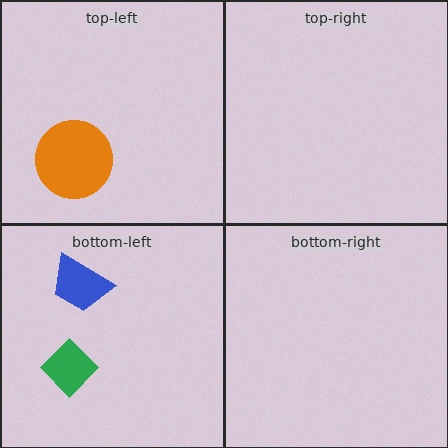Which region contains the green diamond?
The bottom-left region.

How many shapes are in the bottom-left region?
2.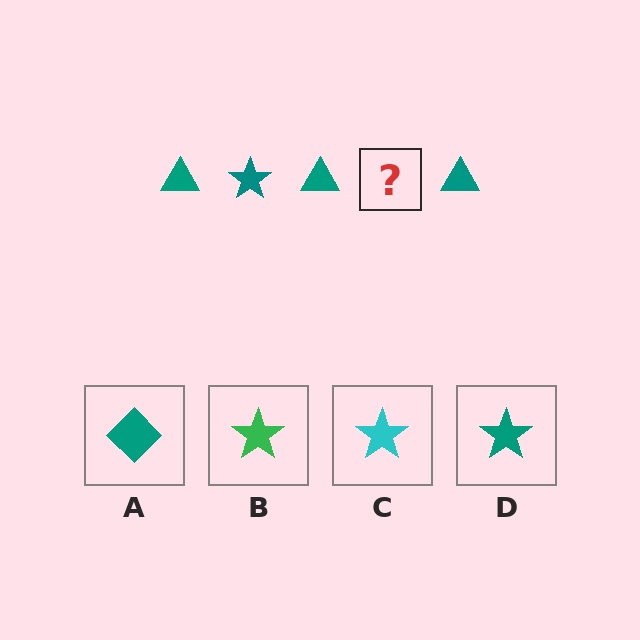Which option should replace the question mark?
Option D.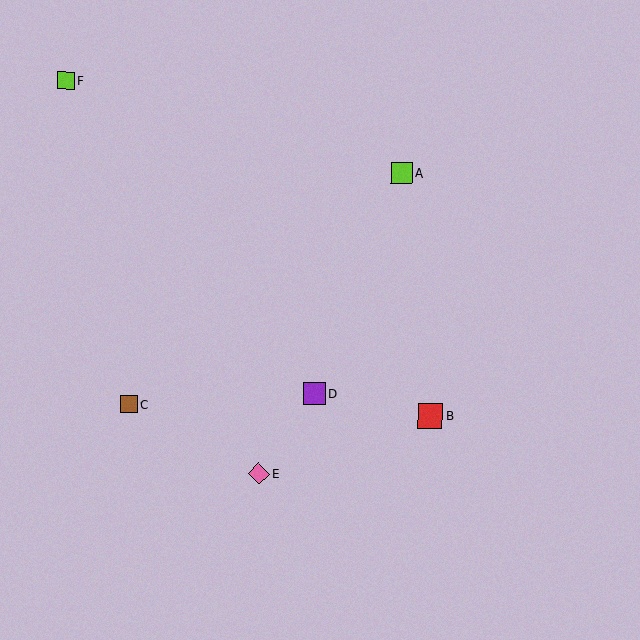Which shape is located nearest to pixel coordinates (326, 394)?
The purple square (labeled D) at (314, 393) is nearest to that location.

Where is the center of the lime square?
The center of the lime square is at (66, 81).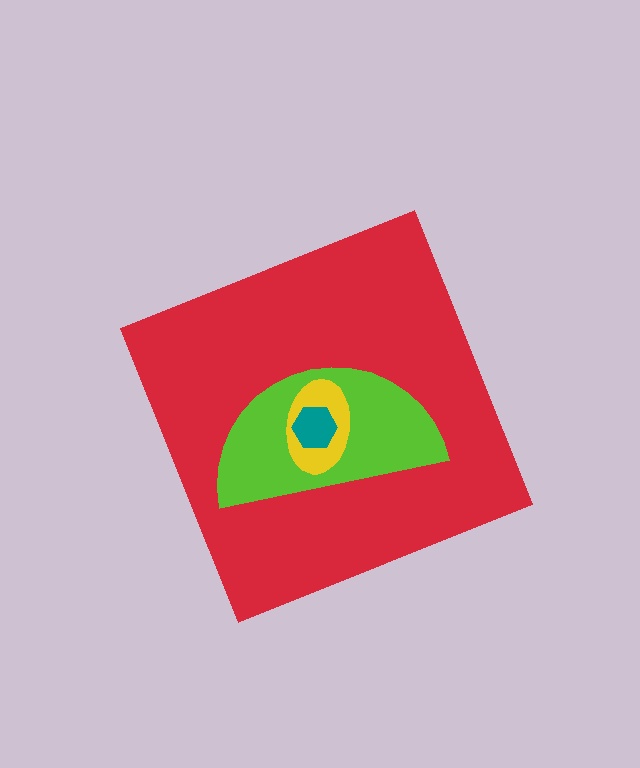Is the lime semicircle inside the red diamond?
Yes.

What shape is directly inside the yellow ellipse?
The teal hexagon.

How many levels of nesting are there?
4.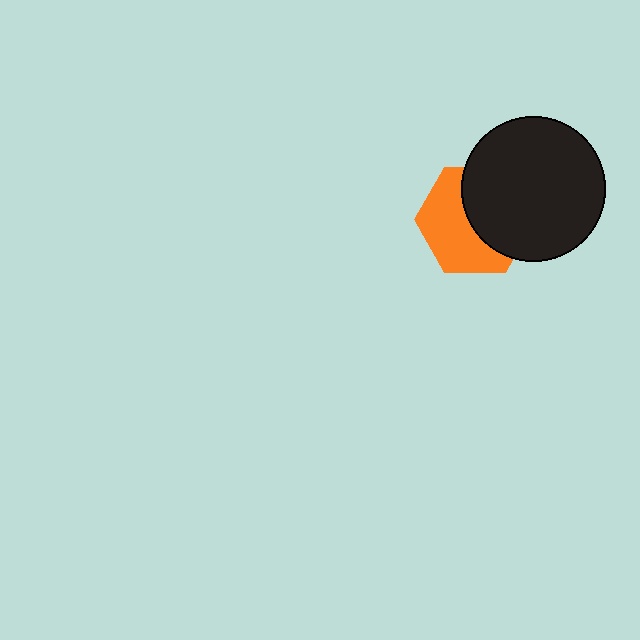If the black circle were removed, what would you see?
You would see the complete orange hexagon.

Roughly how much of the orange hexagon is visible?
About half of it is visible (roughly 52%).